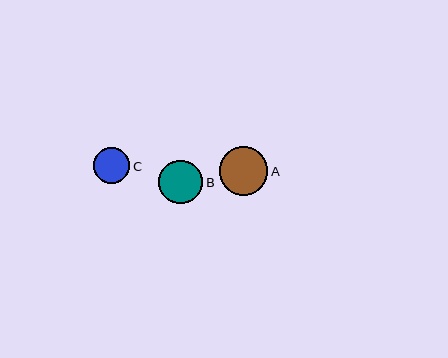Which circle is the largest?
Circle A is the largest with a size of approximately 49 pixels.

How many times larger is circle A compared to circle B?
Circle A is approximately 1.1 times the size of circle B.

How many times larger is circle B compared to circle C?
Circle B is approximately 1.2 times the size of circle C.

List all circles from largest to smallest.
From largest to smallest: A, B, C.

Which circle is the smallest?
Circle C is the smallest with a size of approximately 36 pixels.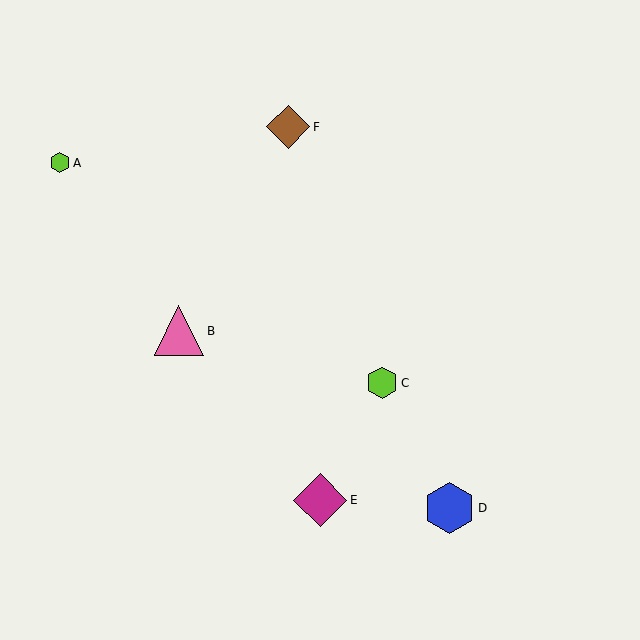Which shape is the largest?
The magenta diamond (labeled E) is the largest.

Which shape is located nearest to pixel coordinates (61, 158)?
The lime hexagon (labeled A) at (60, 163) is nearest to that location.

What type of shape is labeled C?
Shape C is a lime hexagon.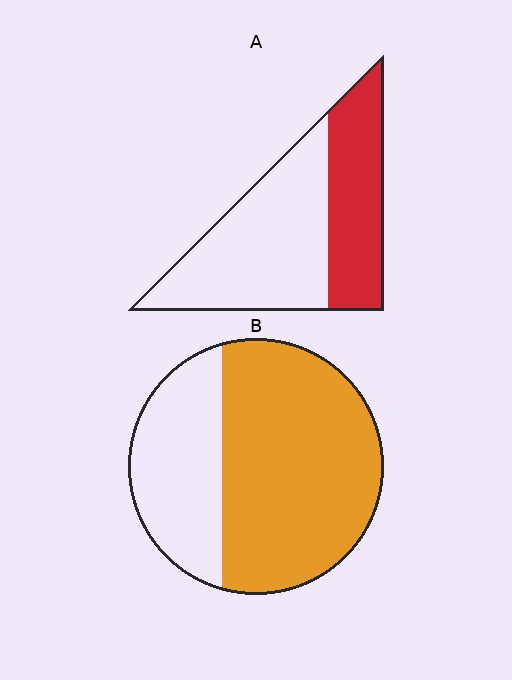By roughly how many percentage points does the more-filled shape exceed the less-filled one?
By roughly 30 percentage points (B over A).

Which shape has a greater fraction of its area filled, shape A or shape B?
Shape B.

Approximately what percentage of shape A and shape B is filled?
A is approximately 40% and B is approximately 65%.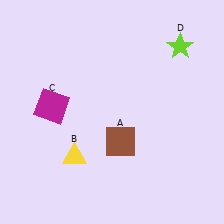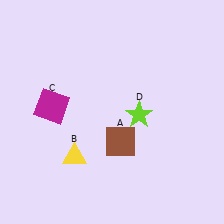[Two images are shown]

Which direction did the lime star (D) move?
The lime star (D) moved down.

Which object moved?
The lime star (D) moved down.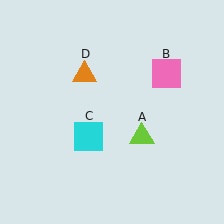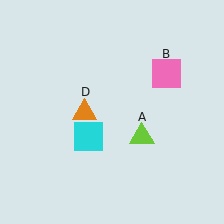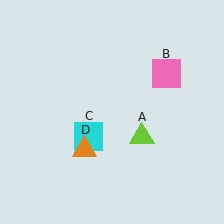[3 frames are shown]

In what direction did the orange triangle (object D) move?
The orange triangle (object D) moved down.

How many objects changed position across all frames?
1 object changed position: orange triangle (object D).